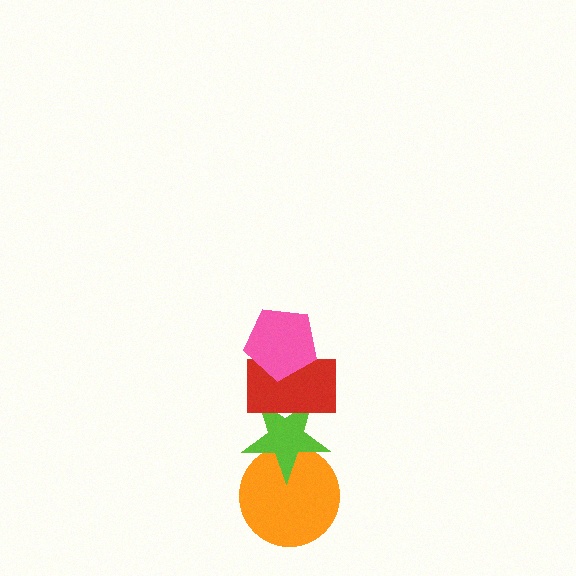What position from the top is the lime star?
The lime star is 3rd from the top.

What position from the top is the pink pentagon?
The pink pentagon is 1st from the top.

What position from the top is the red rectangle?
The red rectangle is 2nd from the top.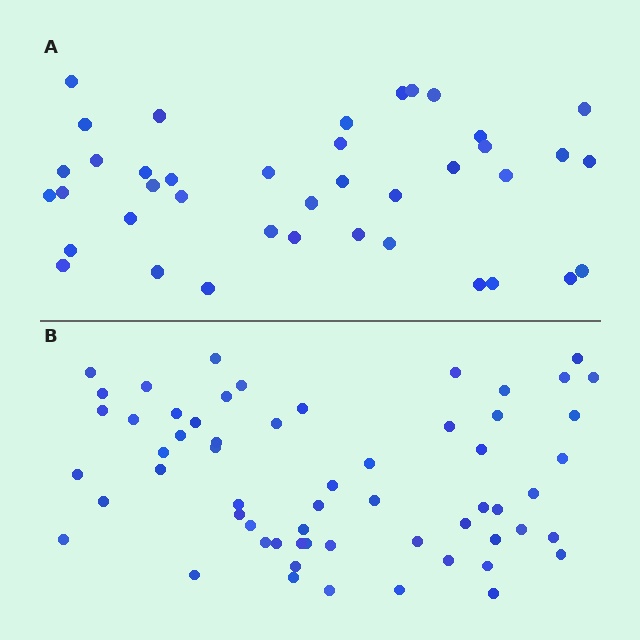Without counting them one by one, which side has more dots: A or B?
Region B (the bottom region) has more dots.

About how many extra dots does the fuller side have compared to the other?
Region B has approximately 20 more dots than region A.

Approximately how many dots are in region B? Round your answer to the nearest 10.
About 60 dots.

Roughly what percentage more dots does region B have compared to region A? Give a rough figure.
About 50% more.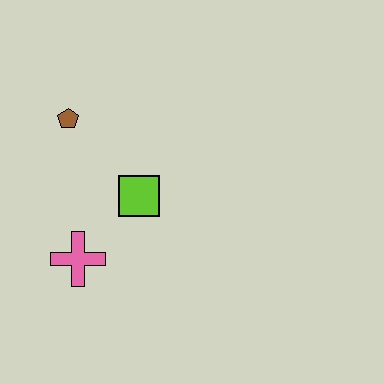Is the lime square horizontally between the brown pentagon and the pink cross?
No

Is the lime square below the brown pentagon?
Yes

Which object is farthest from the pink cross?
The brown pentagon is farthest from the pink cross.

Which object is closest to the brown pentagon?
The lime square is closest to the brown pentagon.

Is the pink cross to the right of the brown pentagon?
Yes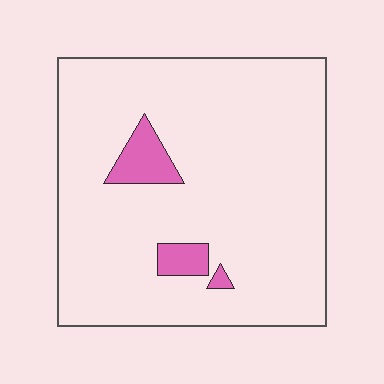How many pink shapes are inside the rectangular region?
3.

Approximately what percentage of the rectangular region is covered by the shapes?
Approximately 5%.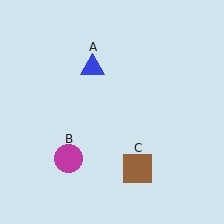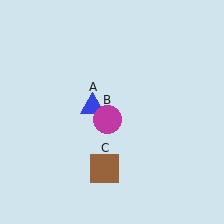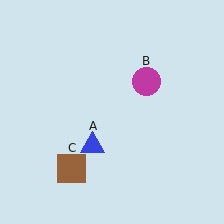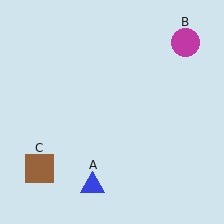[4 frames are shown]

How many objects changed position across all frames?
3 objects changed position: blue triangle (object A), magenta circle (object B), brown square (object C).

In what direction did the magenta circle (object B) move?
The magenta circle (object B) moved up and to the right.